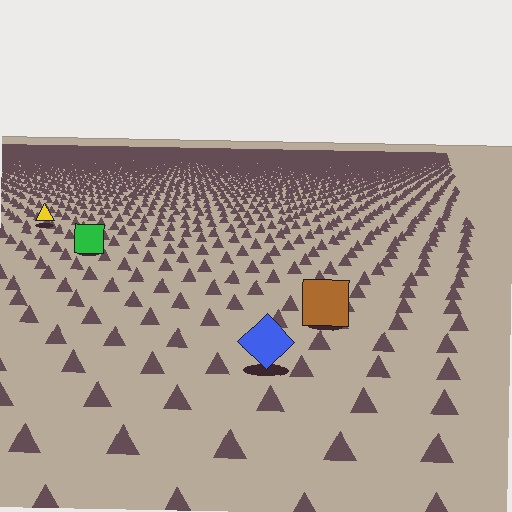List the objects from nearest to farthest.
From nearest to farthest: the blue diamond, the brown square, the green square, the yellow triangle.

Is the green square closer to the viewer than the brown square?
No. The brown square is closer — you can tell from the texture gradient: the ground texture is coarser near it.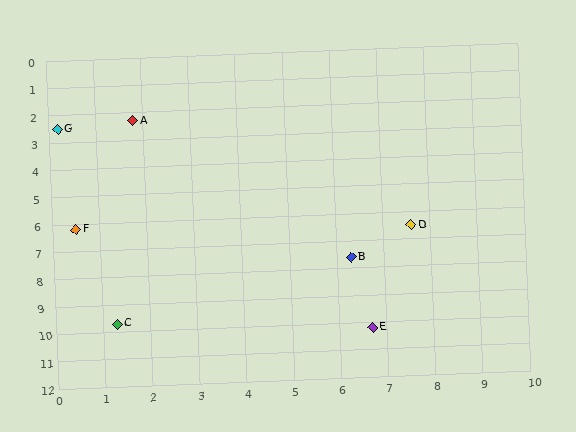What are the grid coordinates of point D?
Point D is at approximately (7.6, 6.5).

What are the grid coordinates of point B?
Point B is at approximately (6.3, 7.6).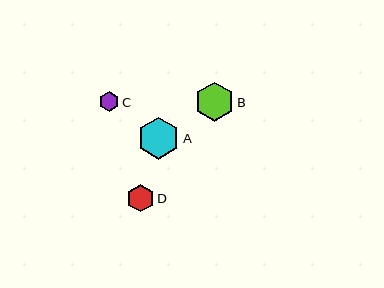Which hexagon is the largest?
Hexagon A is the largest with a size of approximately 42 pixels.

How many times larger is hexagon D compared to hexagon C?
Hexagon D is approximately 1.4 times the size of hexagon C.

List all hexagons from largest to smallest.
From largest to smallest: A, B, D, C.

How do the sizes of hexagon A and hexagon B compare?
Hexagon A and hexagon B are approximately the same size.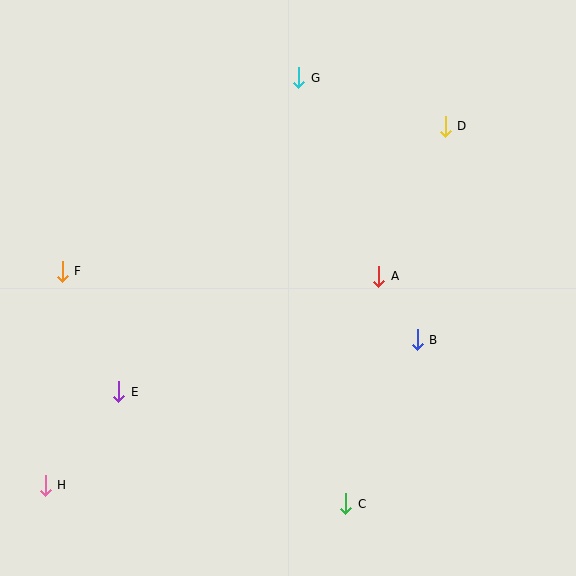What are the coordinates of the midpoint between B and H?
The midpoint between B and H is at (231, 413).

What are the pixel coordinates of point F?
Point F is at (62, 271).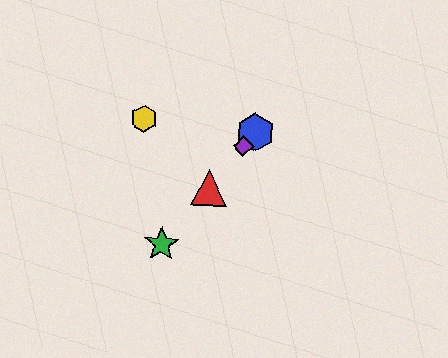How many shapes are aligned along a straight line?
4 shapes (the red triangle, the blue hexagon, the green star, the purple diamond) are aligned along a straight line.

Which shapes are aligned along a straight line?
The red triangle, the blue hexagon, the green star, the purple diamond are aligned along a straight line.